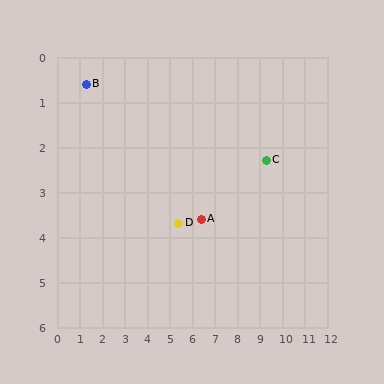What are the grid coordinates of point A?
Point A is at approximately (6.4, 3.6).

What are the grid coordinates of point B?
Point B is at approximately (1.3, 0.6).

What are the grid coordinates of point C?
Point C is at approximately (9.3, 2.3).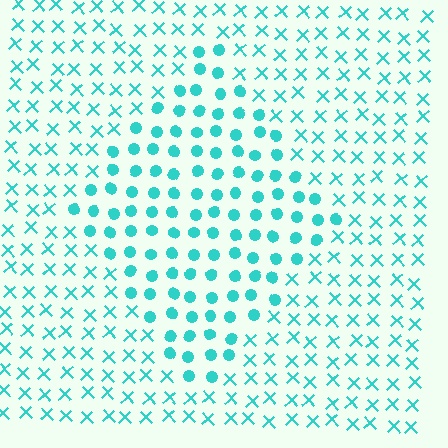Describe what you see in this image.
The image is filled with small cyan elements arranged in a uniform grid. A diamond-shaped region contains circles, while the surrounding area contains X marks. The boundary is defined purely by the change in element shape.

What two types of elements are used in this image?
The image uses circles inside the diamond region and X marks outside it.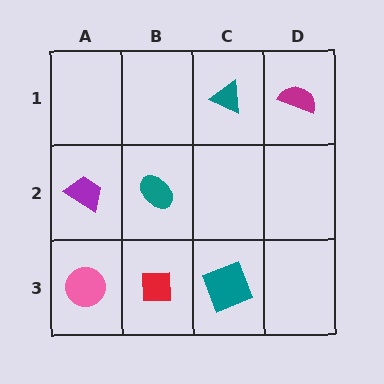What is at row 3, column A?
A pink circle.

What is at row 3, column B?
A red square.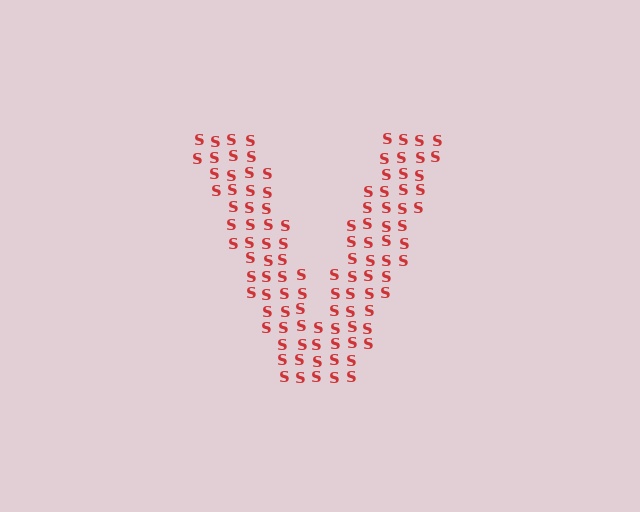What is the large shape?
The large shape is the letter V.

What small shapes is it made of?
It is made of small letter S's.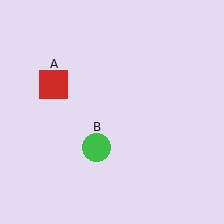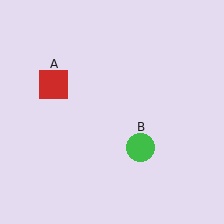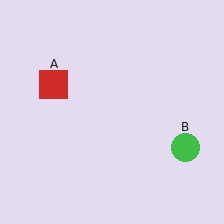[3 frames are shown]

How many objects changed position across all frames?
1 object changed position: green circle (object B).